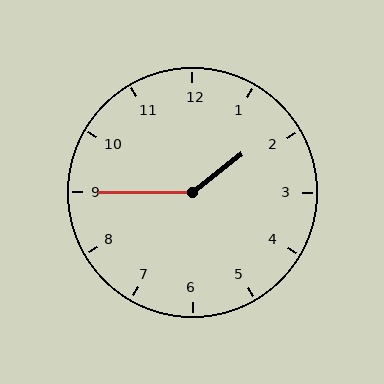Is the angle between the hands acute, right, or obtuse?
It is obtuse.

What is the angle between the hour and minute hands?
Approximately 142 degrees.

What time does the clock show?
1:45.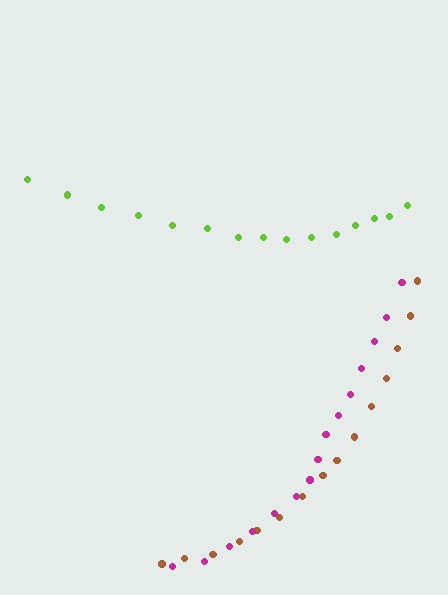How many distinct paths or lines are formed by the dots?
There are 3 distinct paths.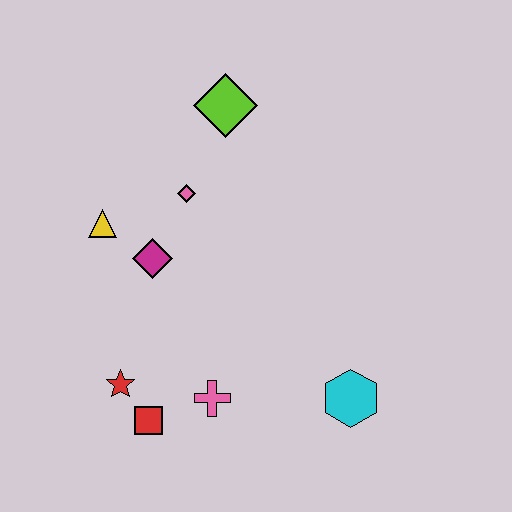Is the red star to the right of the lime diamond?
No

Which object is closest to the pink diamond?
The magenta diamond is closest to the pink diamond.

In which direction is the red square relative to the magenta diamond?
The red square is below the magenta diamond.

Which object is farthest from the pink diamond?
The cyan hexagon is farthest from the pink diamond.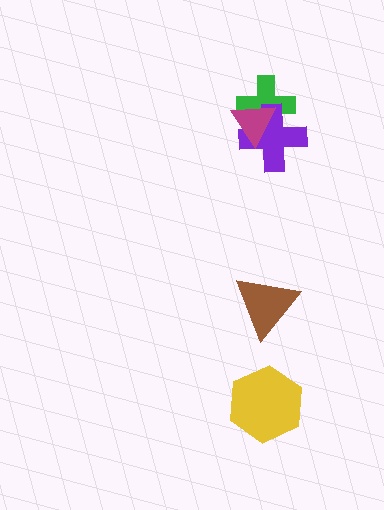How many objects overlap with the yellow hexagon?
0 objects overlap with the yellow hexagon.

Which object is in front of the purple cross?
The magenta triangle is in front of the purple cross.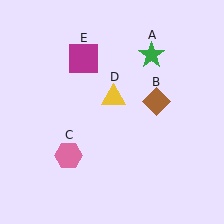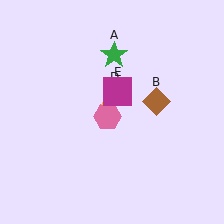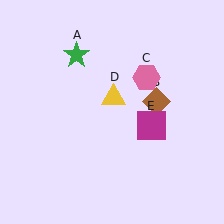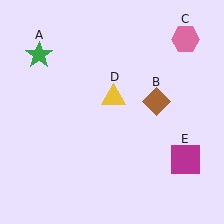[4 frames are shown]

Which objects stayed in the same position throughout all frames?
Brown diamond (object B) and yellow triangle (object D) remained stationary.